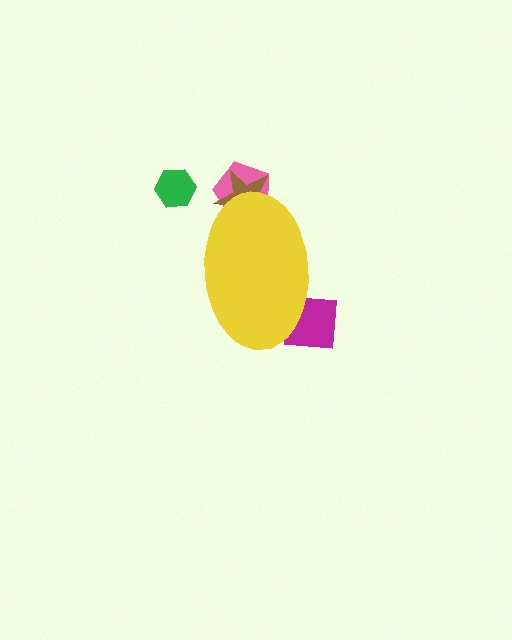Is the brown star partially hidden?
Yes, the brown star is partially hidden behind the yellow ellipse.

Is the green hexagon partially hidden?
No, the green hexagon is fully visible.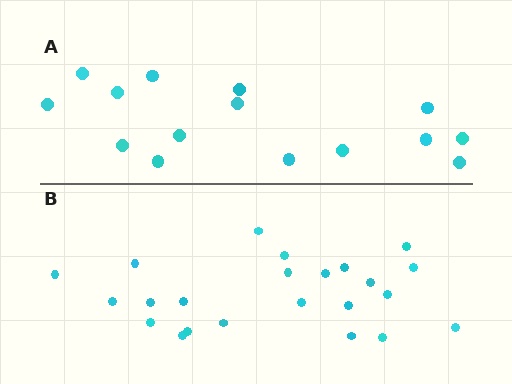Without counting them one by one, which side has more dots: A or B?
Region B (the bottom region) has more dots.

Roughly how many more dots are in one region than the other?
Region B has roughly 8 or so more dots than region A.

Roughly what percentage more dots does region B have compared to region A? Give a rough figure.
About 55% more.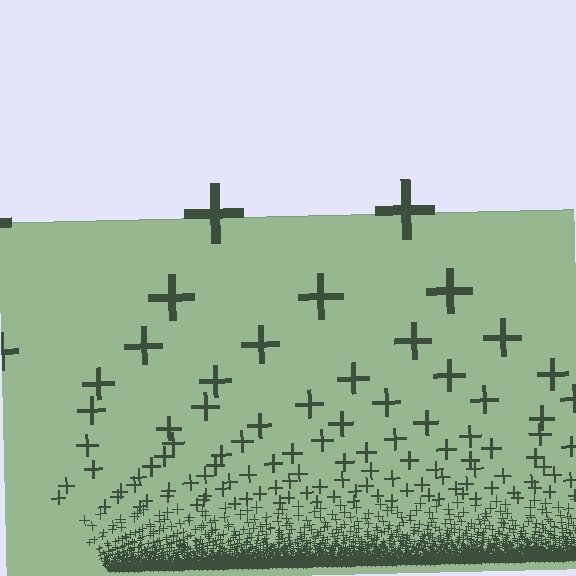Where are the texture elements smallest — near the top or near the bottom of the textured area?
Near the bottom.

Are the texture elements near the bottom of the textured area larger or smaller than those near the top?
Smaller. The gradient is inverted — elements near the bottom are smaller and denser.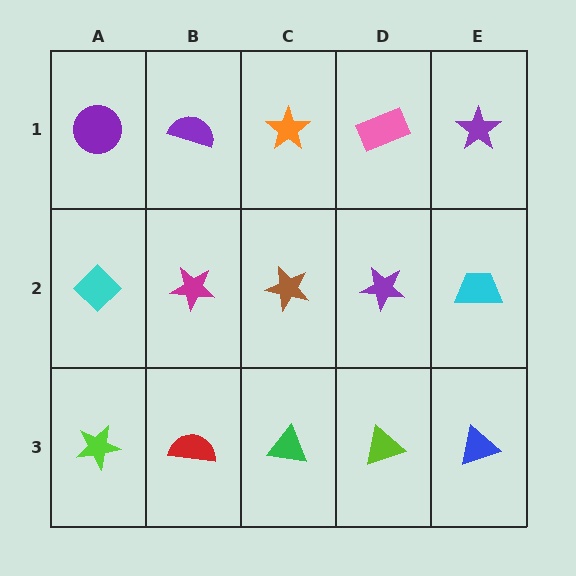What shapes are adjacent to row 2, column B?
A purple semicircle (row 1, column B), a red semicircle (row 3, column B), a cyan diamond (row 2, column A), a brown star (row 2, column C).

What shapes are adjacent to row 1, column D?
A purple star (row 2, column D), an orange star (row 1, column C), a purple star (row 1, column E).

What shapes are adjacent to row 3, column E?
A cyan trapezoid (row 2, column E), a lime triangle (row 3, column D).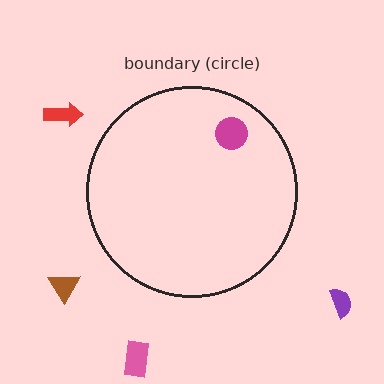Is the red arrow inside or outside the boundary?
Outside.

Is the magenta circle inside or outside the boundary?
Inside.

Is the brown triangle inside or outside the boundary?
Outside.